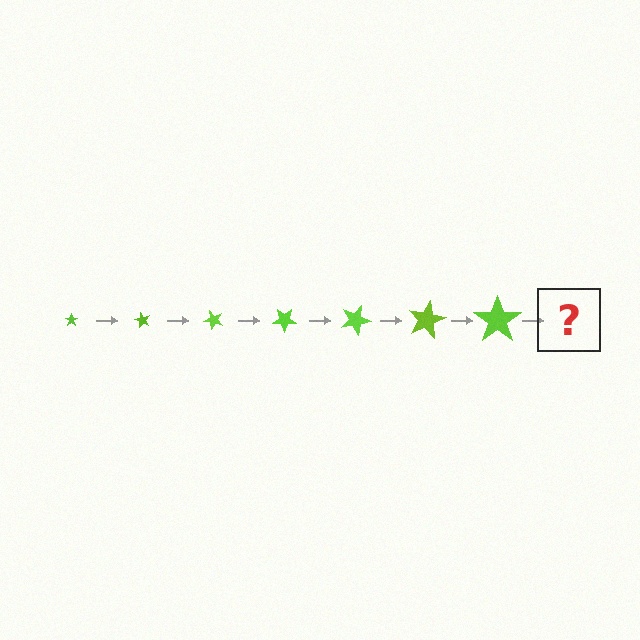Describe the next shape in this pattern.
It should be a star, larger than the previous one and rotated 420 degrees from the start.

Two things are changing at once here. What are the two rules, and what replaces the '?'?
The two rules are that the star grows larger each step and it rotates 60 degrees each step. The '?' should be a star, larger than the previous one and rotated 420 degrees from the start.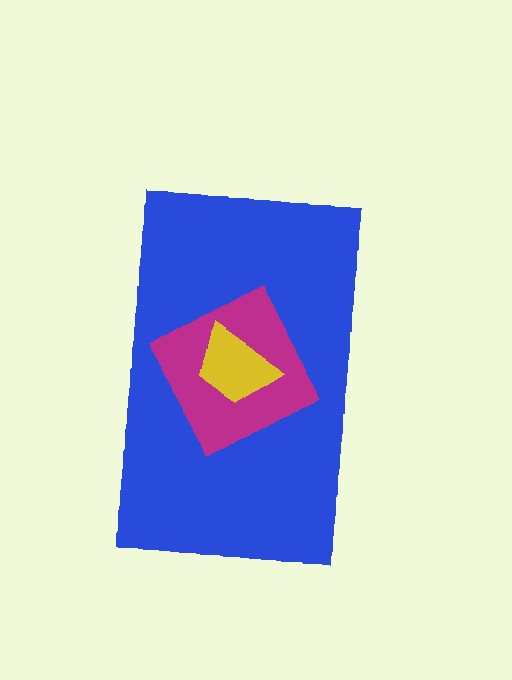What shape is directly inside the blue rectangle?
The magenta square.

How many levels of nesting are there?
3.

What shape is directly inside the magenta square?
The yellow trapezoid.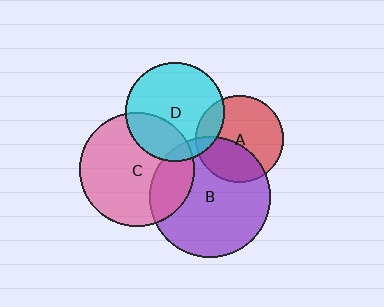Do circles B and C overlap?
Yes.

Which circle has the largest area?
Circle B (purple).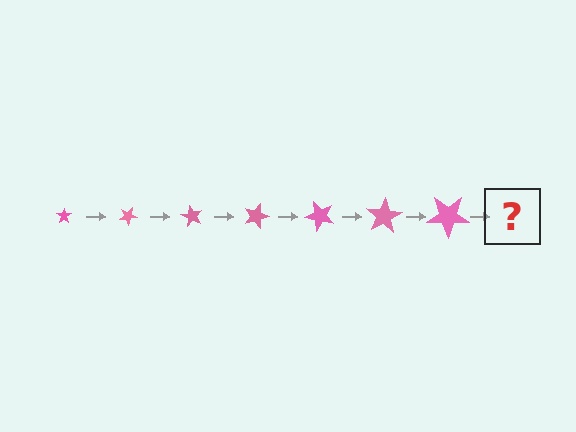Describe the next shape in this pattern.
It should be a star, larger than the previous one and rotated 210 degrees from the start.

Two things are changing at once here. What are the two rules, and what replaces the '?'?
The two rules are that the star grows larger each step and it rotates 30 degrees each step. The '?' should be a star, larger than the previous one and rotated 210 degrees from the start.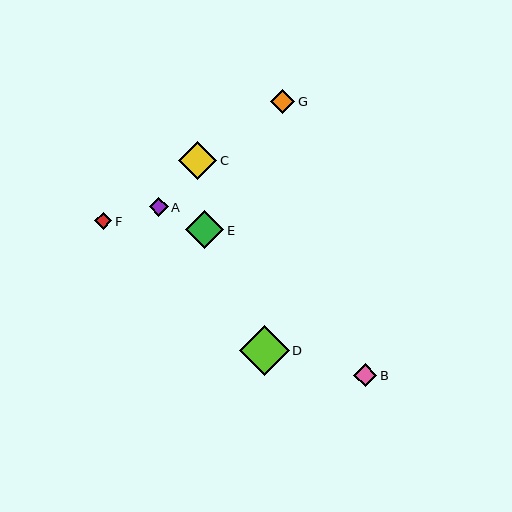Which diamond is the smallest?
Diamond F is the smallest with a size of approximately 17 pixels.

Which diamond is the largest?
Diamond D is the largest with a size of approximately 49 pixels.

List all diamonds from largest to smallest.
From largest to smallest: D, C, E, G, B, A, F.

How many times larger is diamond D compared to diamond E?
Diamond D is approximately 1.3 times the size of diamond E.